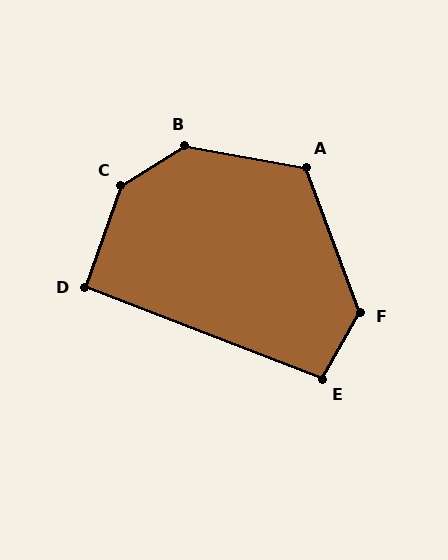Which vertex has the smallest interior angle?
D, at approximately 91 degrees.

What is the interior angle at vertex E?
Approximately 98 degrees (obtuse).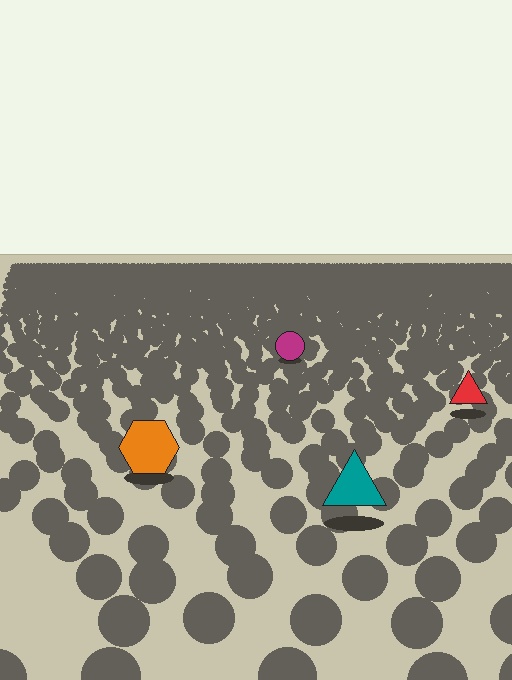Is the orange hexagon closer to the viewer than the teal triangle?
No. The teal triangle is closer — you can tell from the texture gradient: the ground texture is coarser near it.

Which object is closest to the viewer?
The teal triangle is closest. The texture marks near it are larger and more spread out.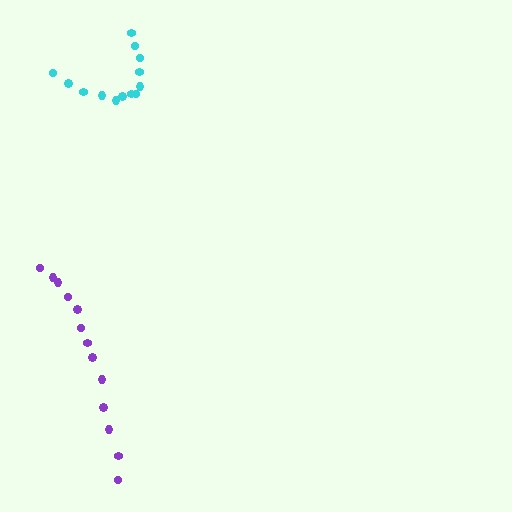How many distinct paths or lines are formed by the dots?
There are 2 distinct paths.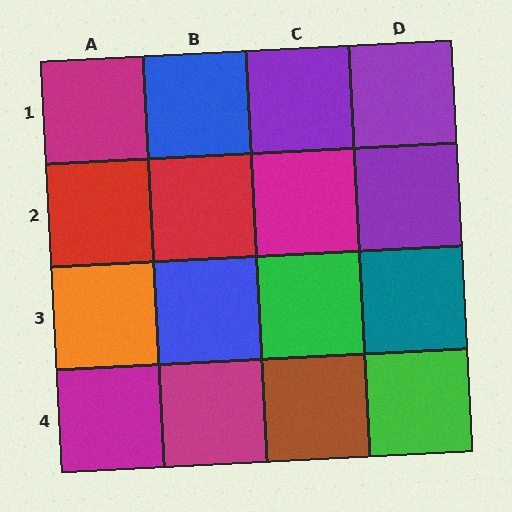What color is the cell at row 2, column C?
Magenta.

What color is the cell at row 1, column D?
Purple.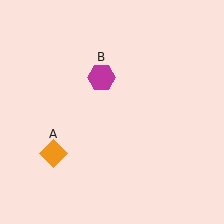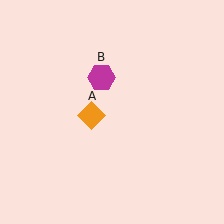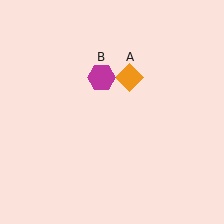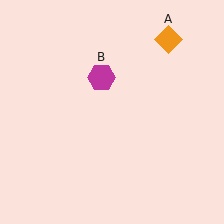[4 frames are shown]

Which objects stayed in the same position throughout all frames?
Magenta hexagon (object B) remained stationary.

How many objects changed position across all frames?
1 object changed position: orange diamond (object A).